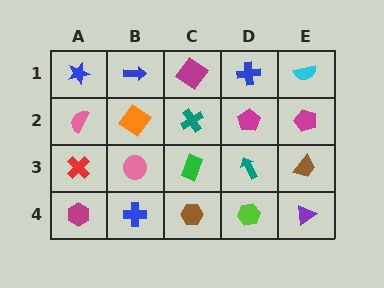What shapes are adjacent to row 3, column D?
A magenta pentagon (row 2, column D), a lime hexagon (row 4, column D), a green rectangle (row 3, column C), a brown trapezoid (row 3, column E).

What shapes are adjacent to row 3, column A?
A pink semicircle (row 2, column A), a magenta hexagon (row 4, column A), a pink circle (row 3, column B).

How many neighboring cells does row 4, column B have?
3.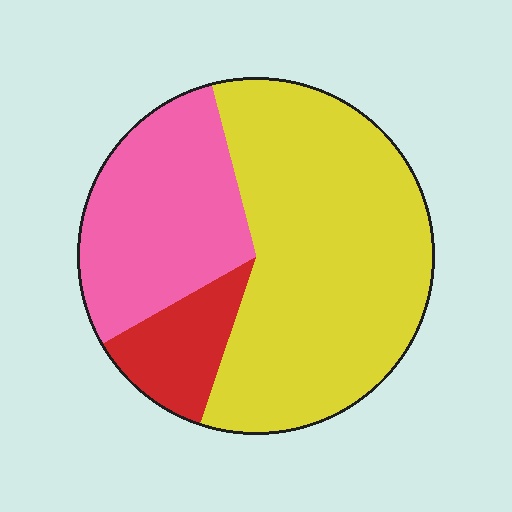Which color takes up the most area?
Yellow, at roughly 60%.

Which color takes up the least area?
Red, at roughly 10%.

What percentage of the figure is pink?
Pink takes up about one third (1/3) of the figure.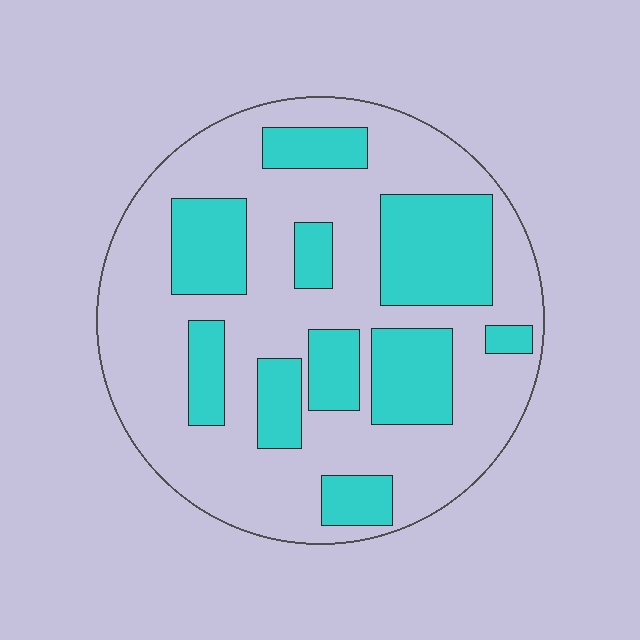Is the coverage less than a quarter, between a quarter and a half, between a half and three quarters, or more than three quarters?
Between a quarter and a half.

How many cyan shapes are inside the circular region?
10.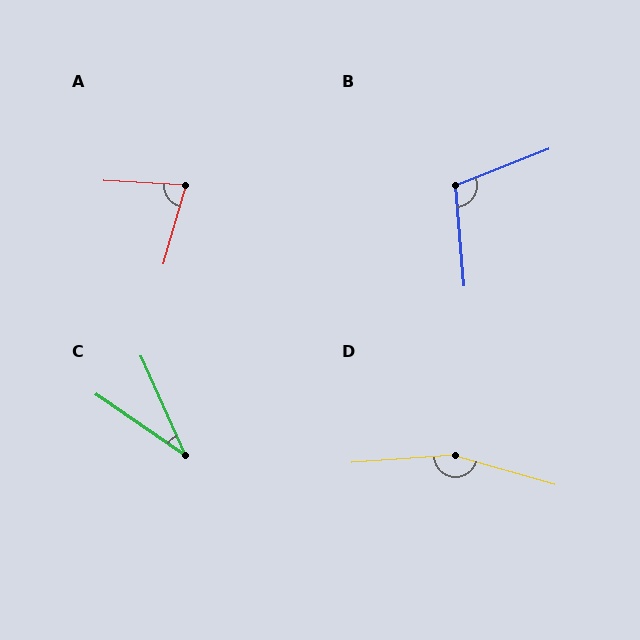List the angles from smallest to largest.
C (32°), A (77°), B (106°), D (160°).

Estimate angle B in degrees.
Approximately 106 degrees.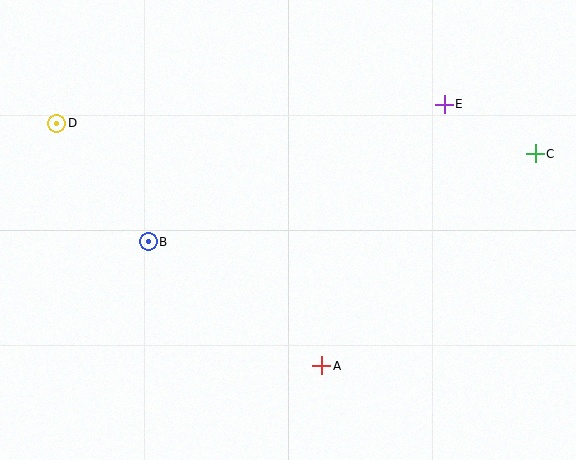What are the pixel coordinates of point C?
Point C is at (535, 154).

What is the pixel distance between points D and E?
The distance between D and E is 388 pixels.